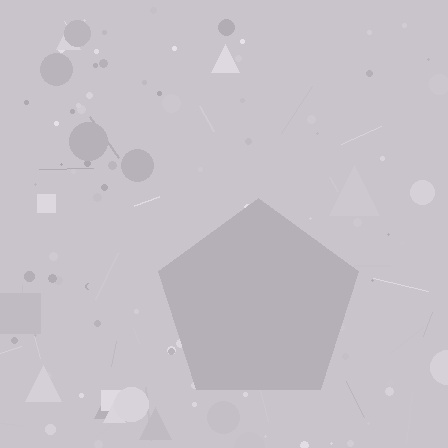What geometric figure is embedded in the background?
A pentagon is embedded in the background.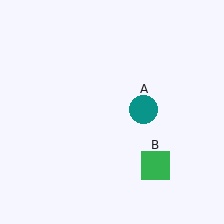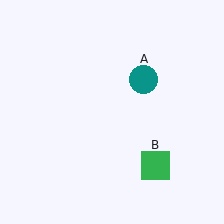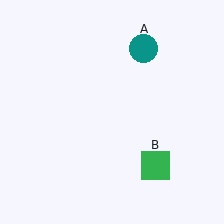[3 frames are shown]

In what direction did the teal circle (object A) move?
The teal circle (object A) moved up.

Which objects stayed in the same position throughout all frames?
Green square (object B) remained stationary.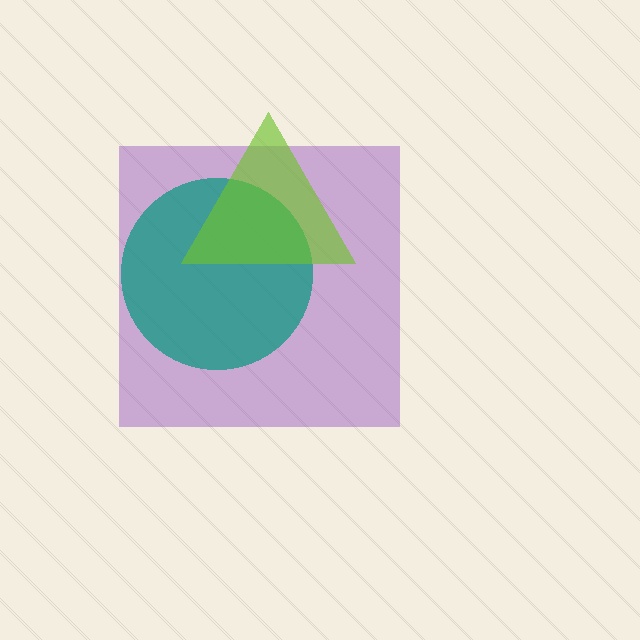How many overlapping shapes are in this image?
There are 3 overlapping shapes in the image.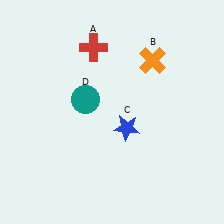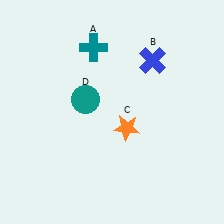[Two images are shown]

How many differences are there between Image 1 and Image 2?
There are 3 differences between the two images.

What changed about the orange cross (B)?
In Image 1, B is orange. In Image 2, it changed to blue.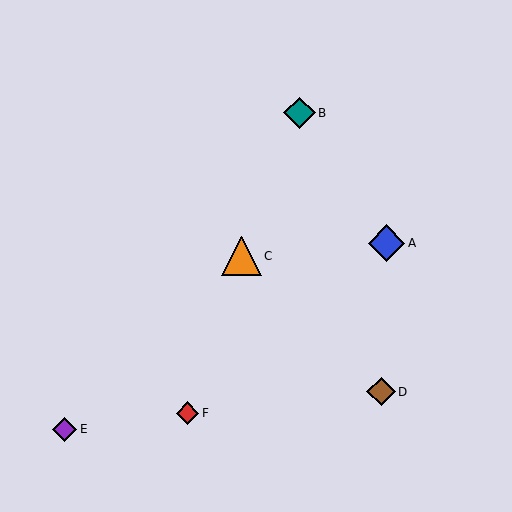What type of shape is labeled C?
Shape C is an orange triangle.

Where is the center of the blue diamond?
The center of the blue diamond is at (387, 243).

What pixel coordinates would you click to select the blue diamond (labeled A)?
Click at (387, 243) to select the blue diamond A.